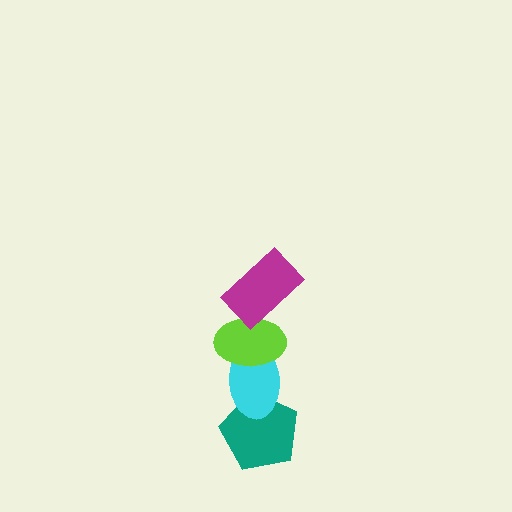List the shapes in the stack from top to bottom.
From top to bottom: the magenta rectangle, the lime ellipse, the cyan ellipse, the teal pentagon.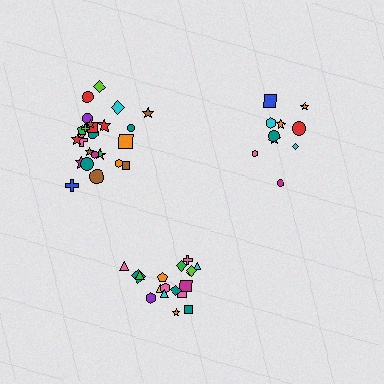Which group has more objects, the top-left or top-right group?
The top-left group.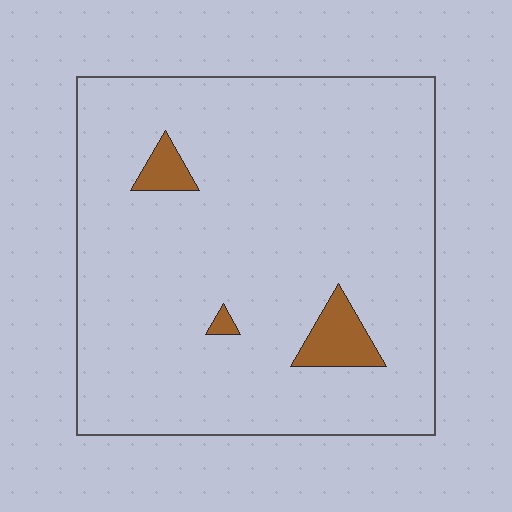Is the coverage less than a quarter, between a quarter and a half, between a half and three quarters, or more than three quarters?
Less than a quarter.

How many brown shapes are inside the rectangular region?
3.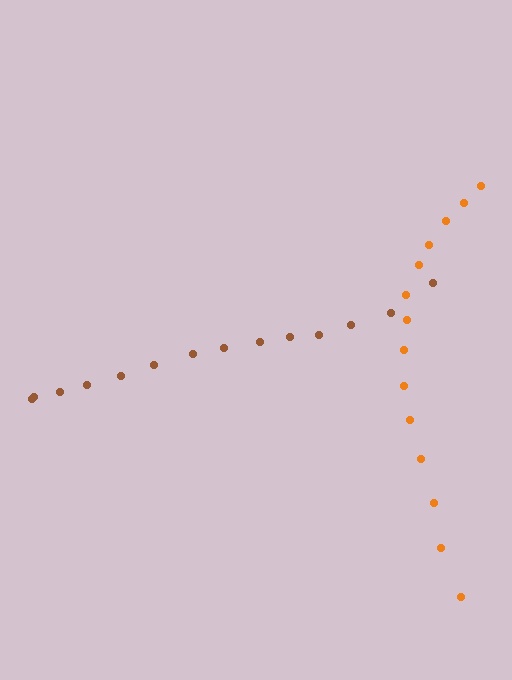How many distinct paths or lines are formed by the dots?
There are 2 distinct paths.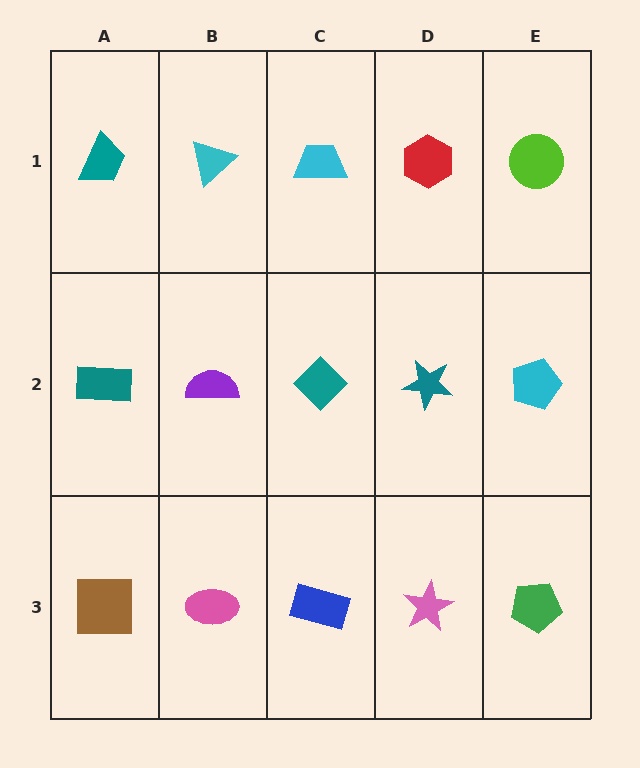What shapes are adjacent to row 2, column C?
A cyan trapezoid (row 1, column C), a blue rectangle (row 3, column C), a purple semicircle (row 2, column B), a teal star (row 2, column D).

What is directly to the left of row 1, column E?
A red hexagon.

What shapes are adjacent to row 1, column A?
A teal rectangle (row 2, column A), a cyan triangle (row 1, column B).